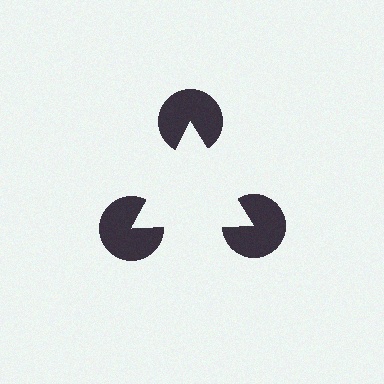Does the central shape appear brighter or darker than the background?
It typically appears slightly brighter than the background, even though no actual brightness change is drawn.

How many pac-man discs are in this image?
There are 3 — one at each vertex of the illusory triangle.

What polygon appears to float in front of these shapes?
An illusory triangle — its edges are inferred from the aligned wedge cuts in the pac-man discs, not physically drawn.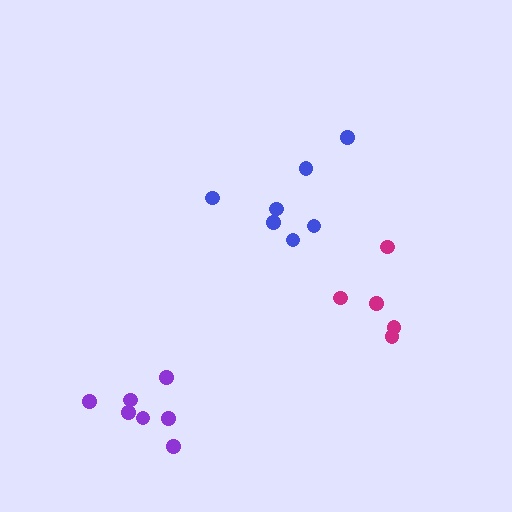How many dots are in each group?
Group 1: 7 dots, Group 2: 7 dots, Group 3: 5 dots (19 total).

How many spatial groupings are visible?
There are 3 spatial groupings.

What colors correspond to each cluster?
The clusters are colored: purple, blue, magenta.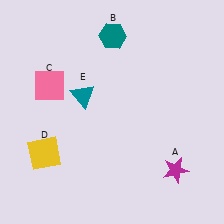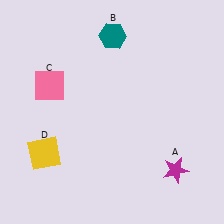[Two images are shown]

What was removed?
The teal triangle (E) was removed in Image 2.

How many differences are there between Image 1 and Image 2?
There is 1 difference between the two images.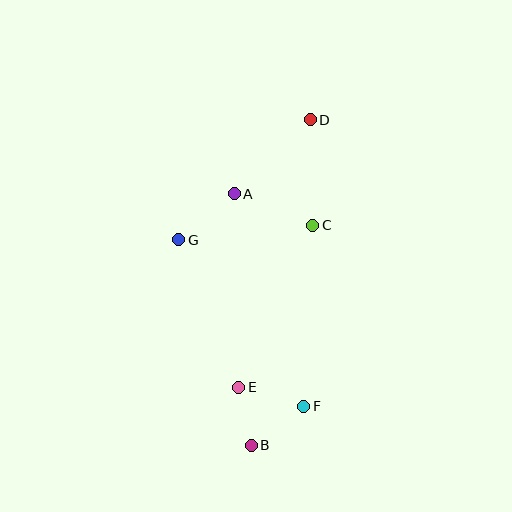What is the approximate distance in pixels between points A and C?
The distance between A and C is approximately 85 pixels.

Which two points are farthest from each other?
Points B and D are farthest from each other.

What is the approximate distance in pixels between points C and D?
The distance between C and D is approximately 106 pixels.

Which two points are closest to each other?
Points B and E are closest to each other.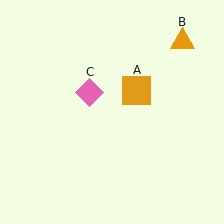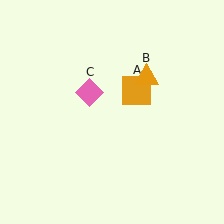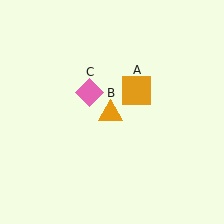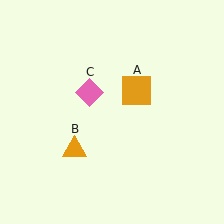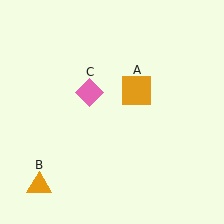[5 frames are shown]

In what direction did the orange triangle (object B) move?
The orange triangle (object B) moved down and to the left.